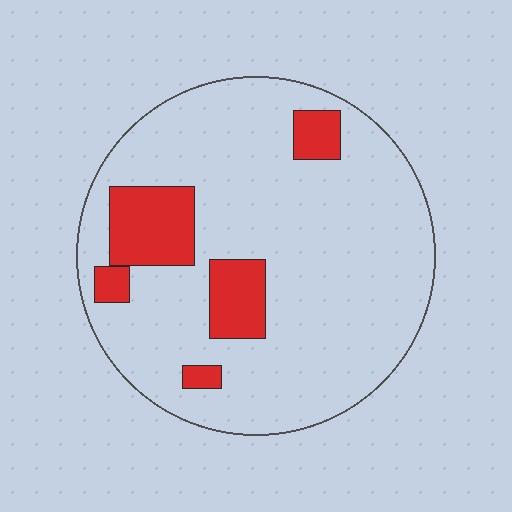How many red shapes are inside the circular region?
5.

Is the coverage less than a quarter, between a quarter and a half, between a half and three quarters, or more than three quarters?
Less than a quarter.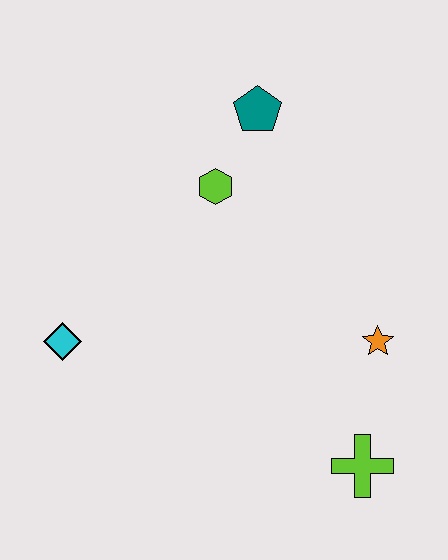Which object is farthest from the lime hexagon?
The lime cross is farthest from the lime hexagon.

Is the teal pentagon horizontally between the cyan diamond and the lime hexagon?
No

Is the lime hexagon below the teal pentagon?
Yes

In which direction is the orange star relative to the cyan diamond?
The orange star is to the right of the cyan diamond.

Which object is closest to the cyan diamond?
The lime hexagon is closest to the cyan diamond.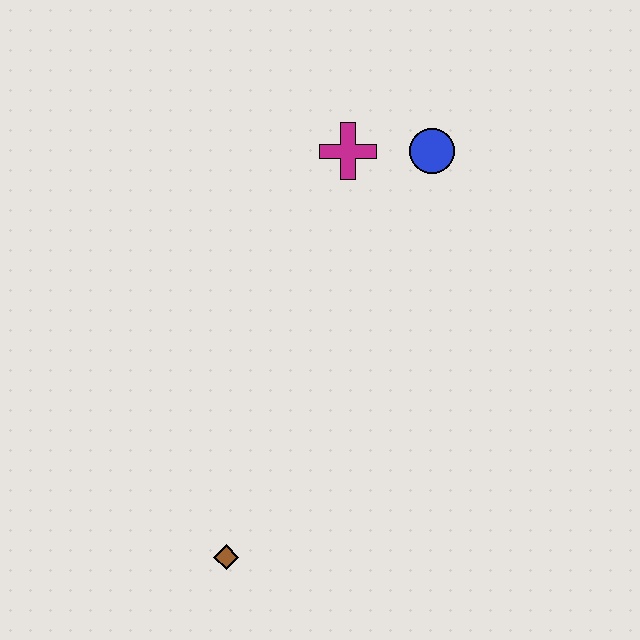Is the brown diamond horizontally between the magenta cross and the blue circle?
No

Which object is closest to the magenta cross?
The blue circle is closest to the magenta cross.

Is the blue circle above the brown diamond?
Yes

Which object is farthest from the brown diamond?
The blue circle is farthest from the brown diamond.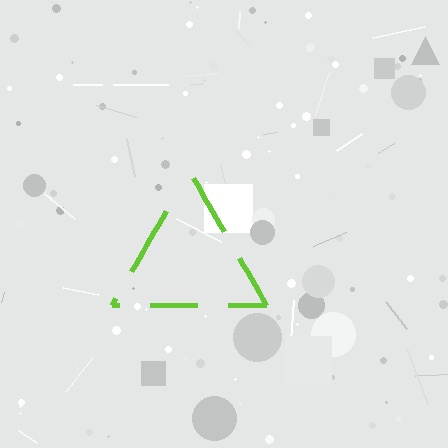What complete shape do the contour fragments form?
The contour fragments form a triangle.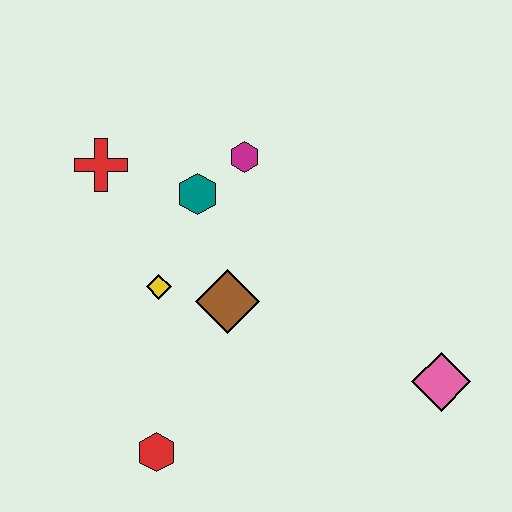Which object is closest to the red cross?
The teal hexagon is closest to the red cross.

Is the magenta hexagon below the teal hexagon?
No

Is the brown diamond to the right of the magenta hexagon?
No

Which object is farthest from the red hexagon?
The magenta hexagon is farthest from the red hexagon.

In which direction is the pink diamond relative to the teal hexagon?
The pink diamond is to the right of the teal hexagon.